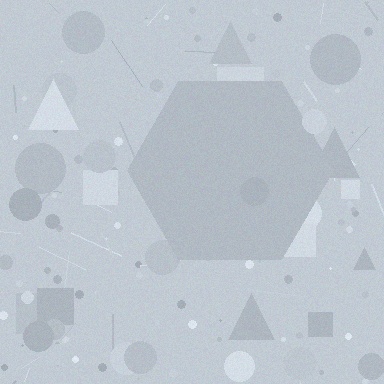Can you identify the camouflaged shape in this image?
The camouflaged shape is a hexagon.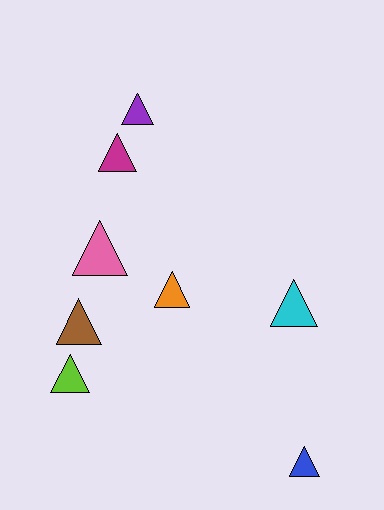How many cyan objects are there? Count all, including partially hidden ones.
There is 1 cyan object.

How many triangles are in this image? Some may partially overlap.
There are 8 triangles.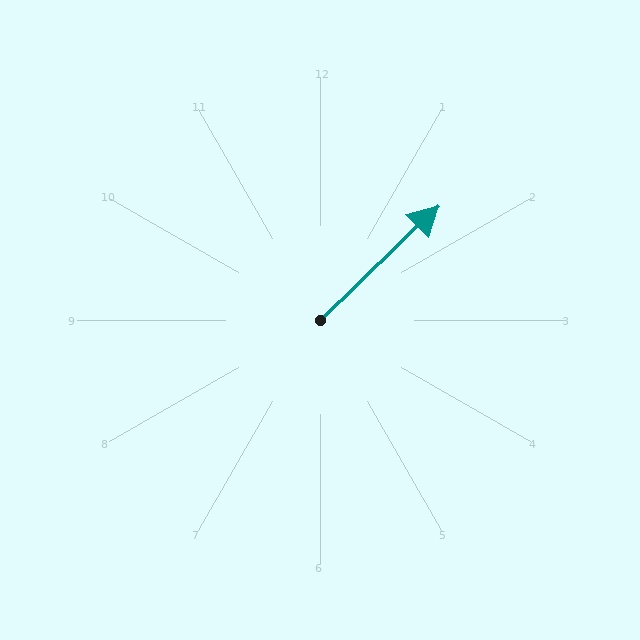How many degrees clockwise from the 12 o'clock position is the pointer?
Approximately 46 degrees.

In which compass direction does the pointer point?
Northeast.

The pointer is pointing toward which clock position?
Roughly 2 o'clock.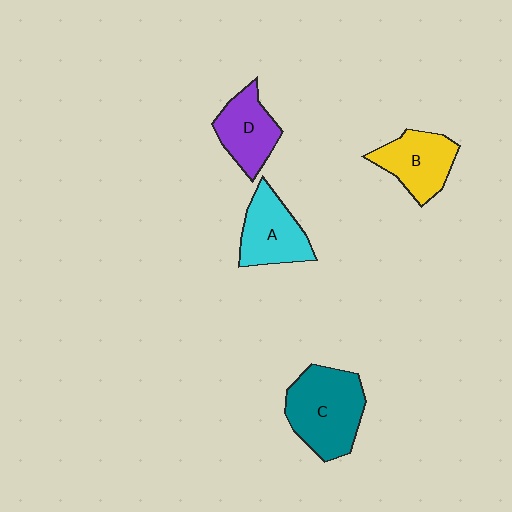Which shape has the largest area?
Shape C (teal).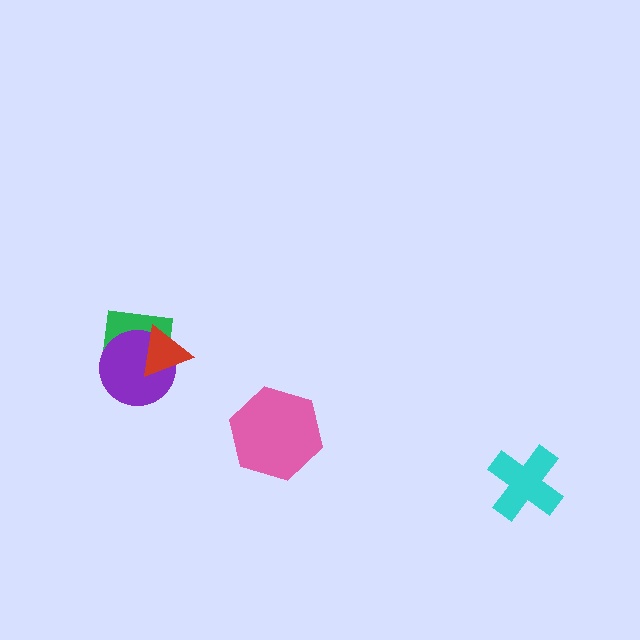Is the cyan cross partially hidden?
No, no other shape covers it.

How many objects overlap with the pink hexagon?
0 objects overlap with the pink hexagon.